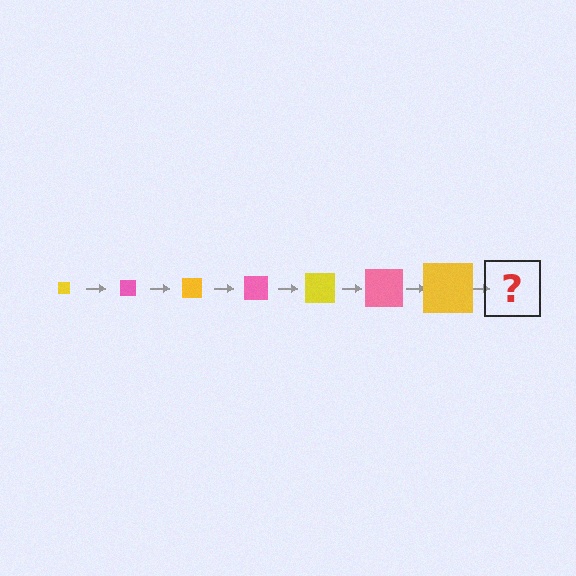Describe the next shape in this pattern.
It should be a pink square, larger than the previous one.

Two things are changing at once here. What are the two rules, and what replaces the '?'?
The two rules are that the square grows larger each step and the color cycles through yellow and pink. The '?' should be a pink square, larger than the previous one.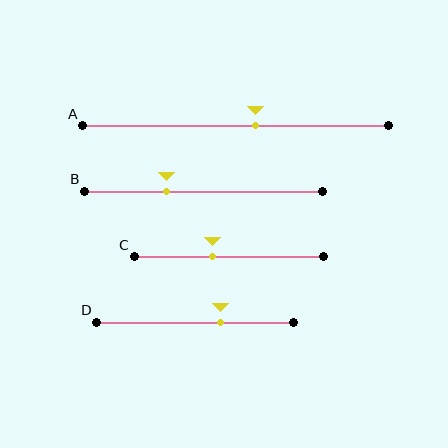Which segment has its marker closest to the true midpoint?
Segment A has its marker closest to the true midpoint.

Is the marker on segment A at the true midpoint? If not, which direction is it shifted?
No, the marker on segment A is shifted to the right by about 7% of the segment length.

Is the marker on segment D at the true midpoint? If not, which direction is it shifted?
No, the marker on segment D is shifted to the right by about 13% of the segment length.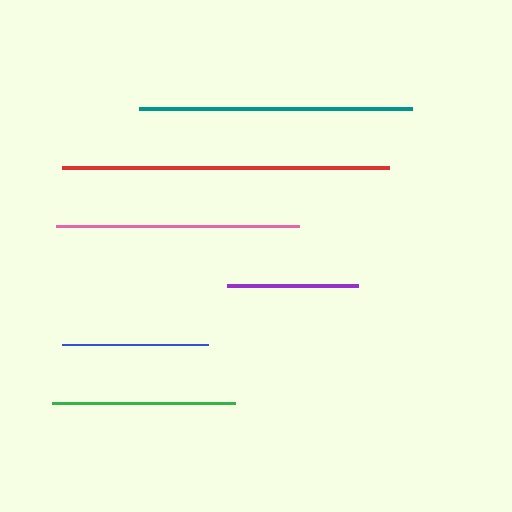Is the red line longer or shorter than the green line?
The red line is longer than the green line.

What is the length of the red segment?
The red segment is approximately 327 pixels long.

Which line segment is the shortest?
The purple line is the shortest at approximately 131 pixels.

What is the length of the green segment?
The green segment is approximately 184 pixels long.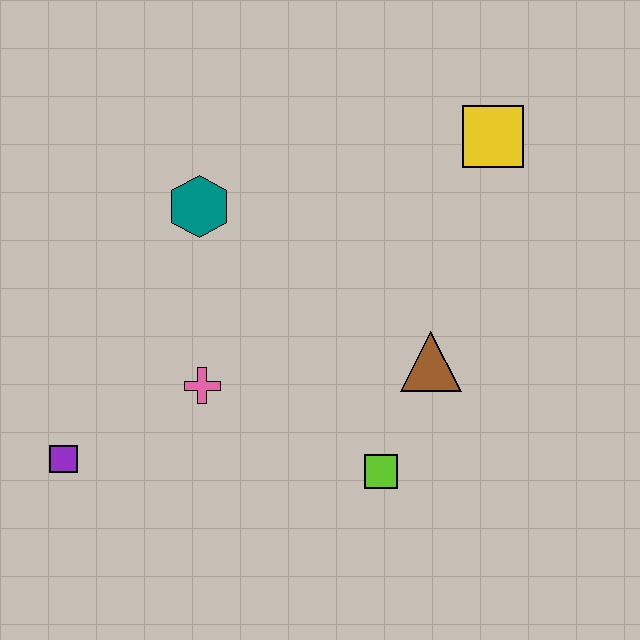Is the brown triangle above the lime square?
Yes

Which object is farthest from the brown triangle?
The purple square is farthest from the brown triangle.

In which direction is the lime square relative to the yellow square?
The lime square is below the yellow square.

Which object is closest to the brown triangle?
The lime square is closest to the brown triangle.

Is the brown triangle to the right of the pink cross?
Yes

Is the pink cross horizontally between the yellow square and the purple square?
Yes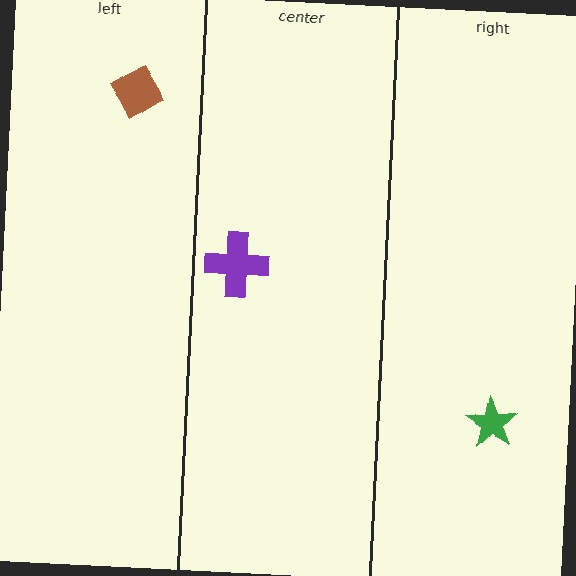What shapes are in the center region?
The purple cross.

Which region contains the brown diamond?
The left region.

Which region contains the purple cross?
The center region.